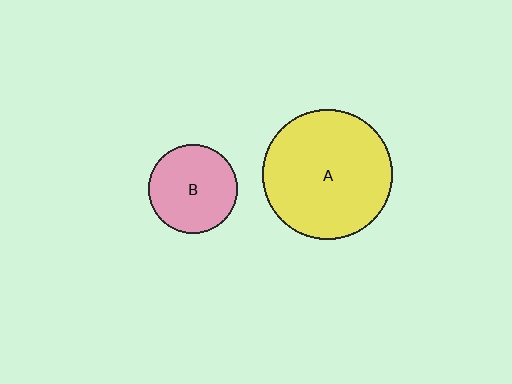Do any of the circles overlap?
No, none of the circles overlap.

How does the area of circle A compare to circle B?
Approximately 2.1 times.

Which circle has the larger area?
Circle A (yellow).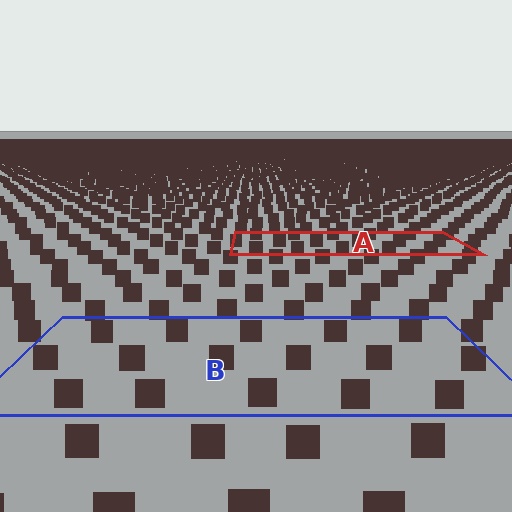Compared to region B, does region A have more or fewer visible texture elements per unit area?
Region A has more texture elements per unit area — they are packed more densely because it is farther away.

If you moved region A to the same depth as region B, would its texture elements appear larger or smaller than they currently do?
They would appear larger. At a closer depth, the same texture elements are projected at a bigger on-screen size.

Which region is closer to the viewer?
Region B is closer. The texture elements there are larger and more spread out.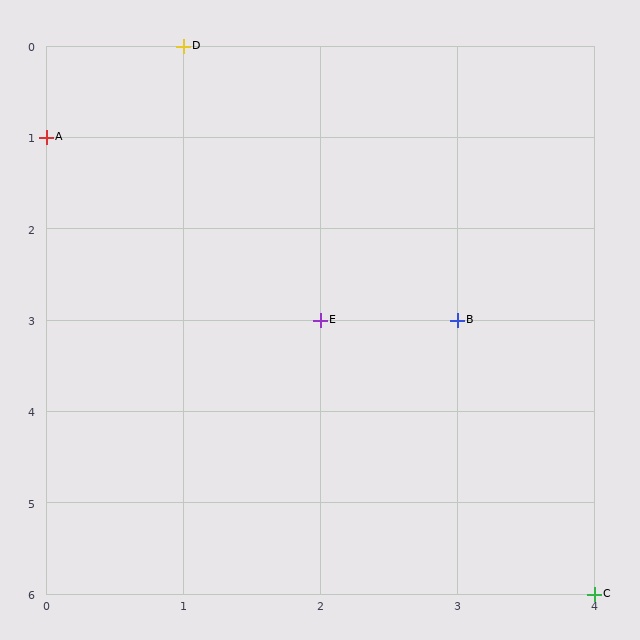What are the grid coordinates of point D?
Point D is at grid coordinates (1, 0).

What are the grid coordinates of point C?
Point C is at grid coordinates (4, 6).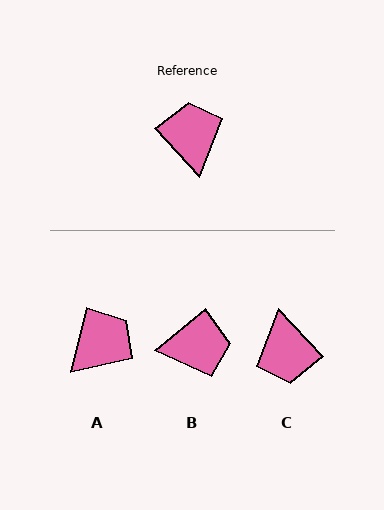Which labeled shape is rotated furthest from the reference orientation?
C, about 180 degrees away.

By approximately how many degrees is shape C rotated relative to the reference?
Approximately 180 degrees counter-clockwise.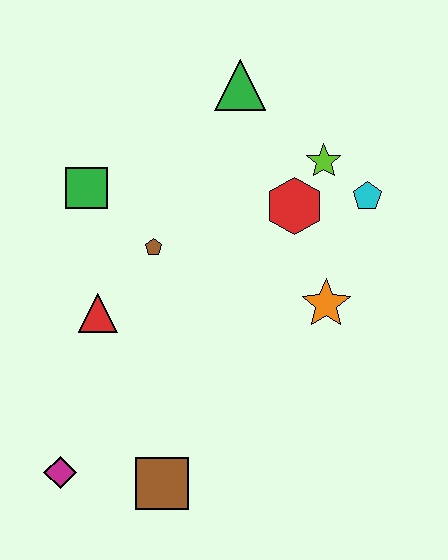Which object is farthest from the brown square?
The green triangle is farthest from the brown square.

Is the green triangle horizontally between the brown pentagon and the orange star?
Yes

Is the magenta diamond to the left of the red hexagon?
Yes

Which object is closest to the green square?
The brown pentagon is closest to the green square.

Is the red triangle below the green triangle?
Yes